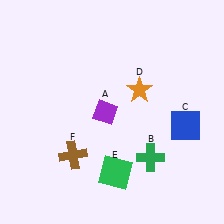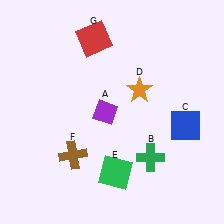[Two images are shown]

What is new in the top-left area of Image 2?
A red square (G) was added in the top-left area of Image 2.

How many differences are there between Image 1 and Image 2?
There is 1 difference between the two images.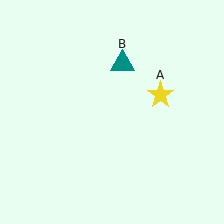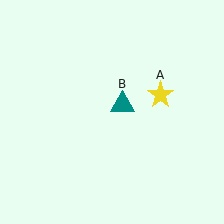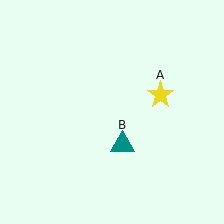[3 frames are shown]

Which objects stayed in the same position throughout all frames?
Yellow star (object A) remained stationary.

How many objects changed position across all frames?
1 object changed position: teal triangle (object B).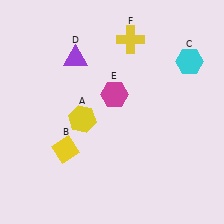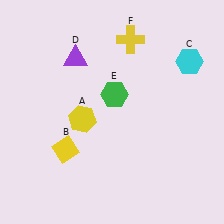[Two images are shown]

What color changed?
The hexagon (E) changed from magenta in Image 1 to green in Image 2.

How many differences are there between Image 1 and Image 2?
There is 1 difference between the two images.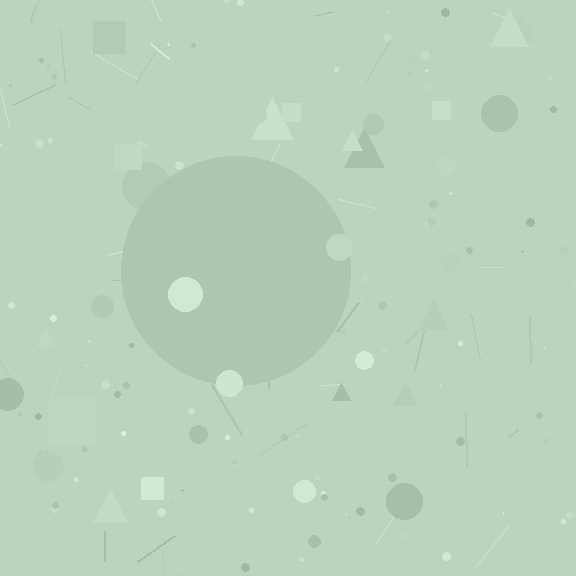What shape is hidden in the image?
A circle is hidden in the image.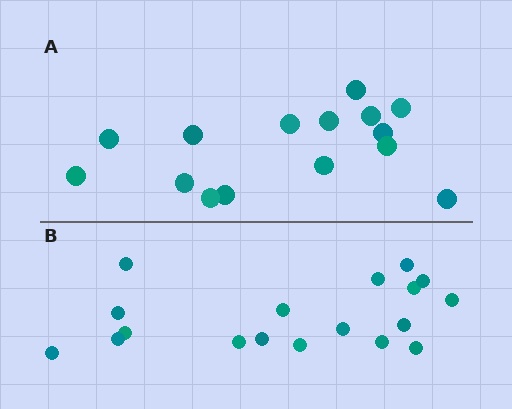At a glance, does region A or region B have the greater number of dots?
Region B (the bottom region) has more dots.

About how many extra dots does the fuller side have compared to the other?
Region B has just a few more — roughly 2 or 3 more dots than region A.